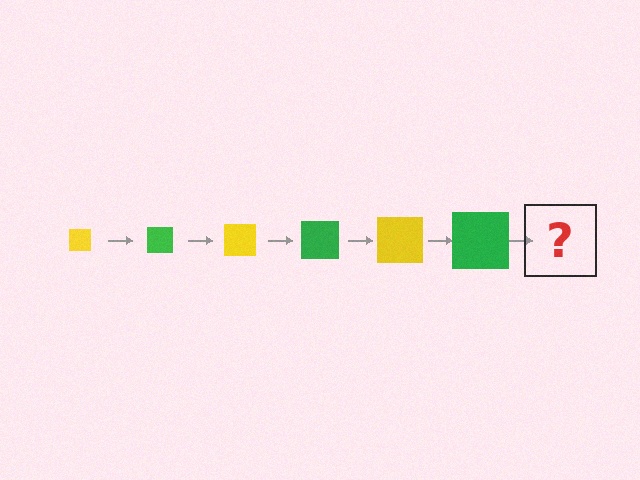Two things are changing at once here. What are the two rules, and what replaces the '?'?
The two rules are that the square grows larger each step and the color cycles through yellow and green. The '?' should be a yellow square, larger than the previous one.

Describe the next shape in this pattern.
It should be a yellow square, larger than the previous one.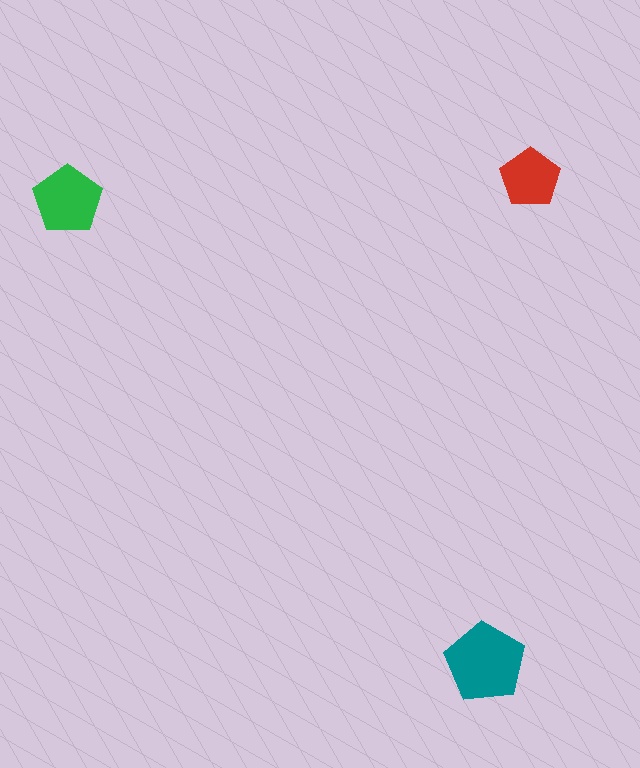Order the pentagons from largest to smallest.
the teal one, the green one, the red one.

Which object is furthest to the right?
The red pentagon is rightmost.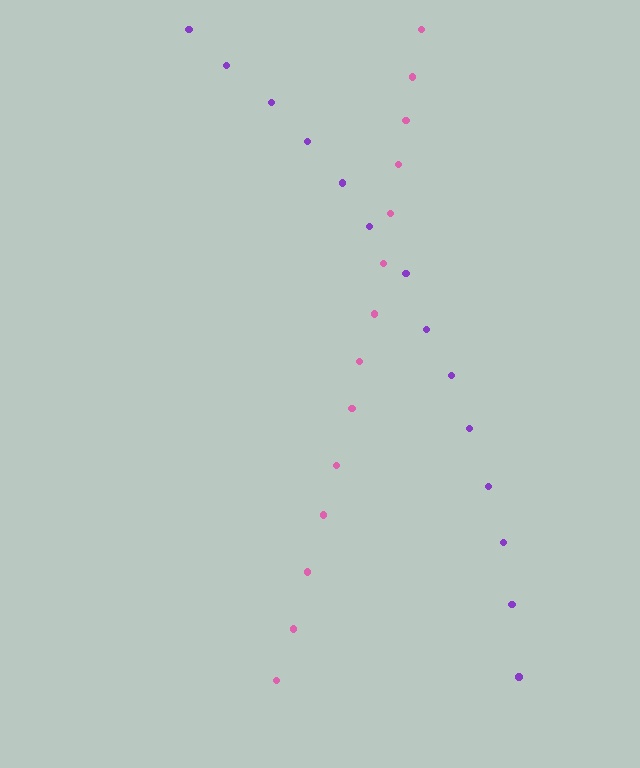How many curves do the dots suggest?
There are 2 distinct paths.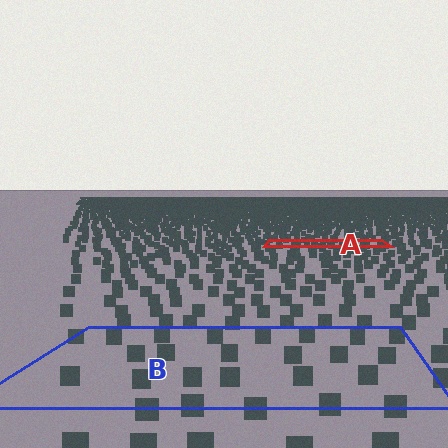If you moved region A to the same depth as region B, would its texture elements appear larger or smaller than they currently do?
They would appear larger. At a closer depth, the same texture elements are projected at a bigger on-screen size.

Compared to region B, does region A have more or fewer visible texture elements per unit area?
Region A has more texture elements per unit area — they are packed more densely because it is farther away.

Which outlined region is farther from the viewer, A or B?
Region A is farther from the viewer — the texture elements inside it appear smaller and more densely packed.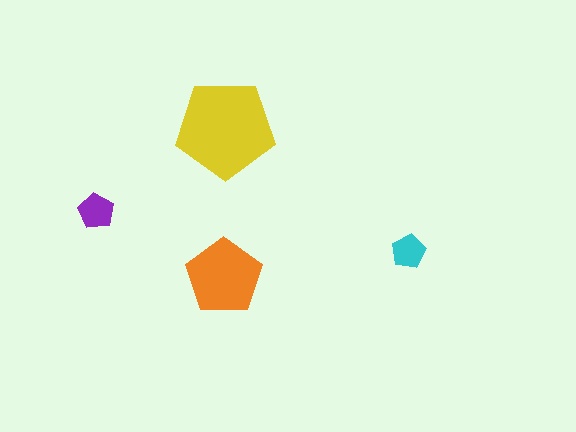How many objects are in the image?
There are 4 objects in the image.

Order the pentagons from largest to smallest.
the yellow one, the orange one, the purple one, the cyan one.